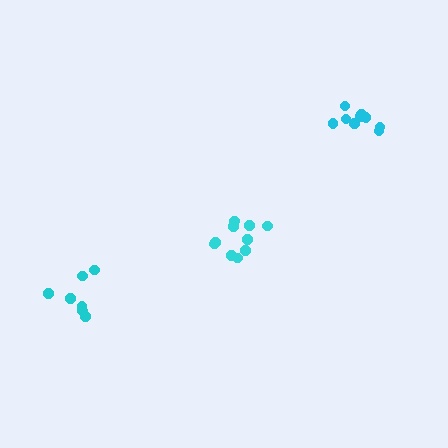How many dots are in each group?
Group 1: 10 dots, Group 2: 10 dots, Group 3: 8 dots (28 total).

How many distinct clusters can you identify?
There are 3 distinct clusters.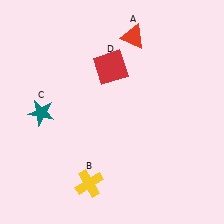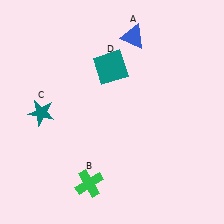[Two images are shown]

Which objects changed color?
A changed from red to blue. B changed from yellow to green. D changed from red to teal.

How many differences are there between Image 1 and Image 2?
There are 3 differences between the two images.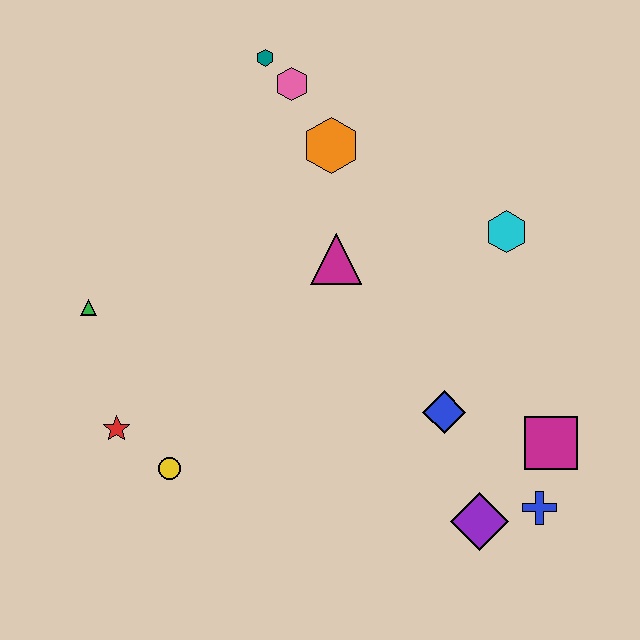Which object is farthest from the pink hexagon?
The blue cross is farthest from the pink hexagon.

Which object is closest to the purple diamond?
The blue cross is closest to the purple diamond.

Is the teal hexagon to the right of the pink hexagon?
No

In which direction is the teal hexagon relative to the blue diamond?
The teal hexagon is above the blue diamond.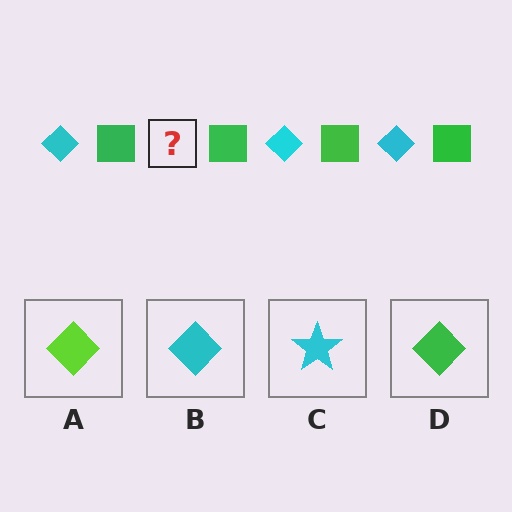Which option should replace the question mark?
Option B.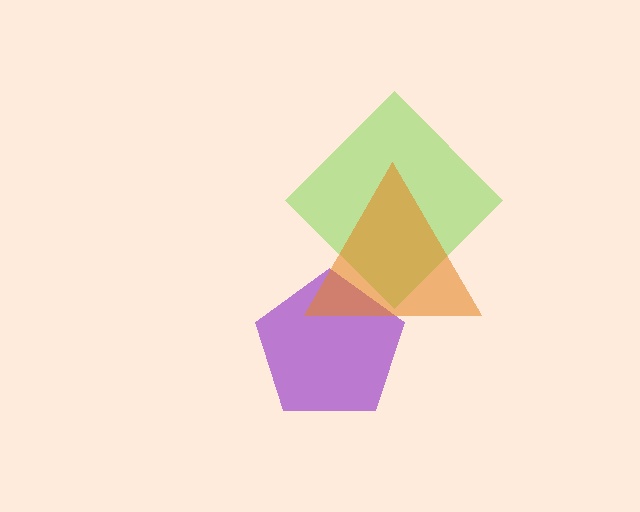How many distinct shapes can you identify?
There are 3 distinct shapes: a purple pentagon, a lime diamond, an orange triangle.